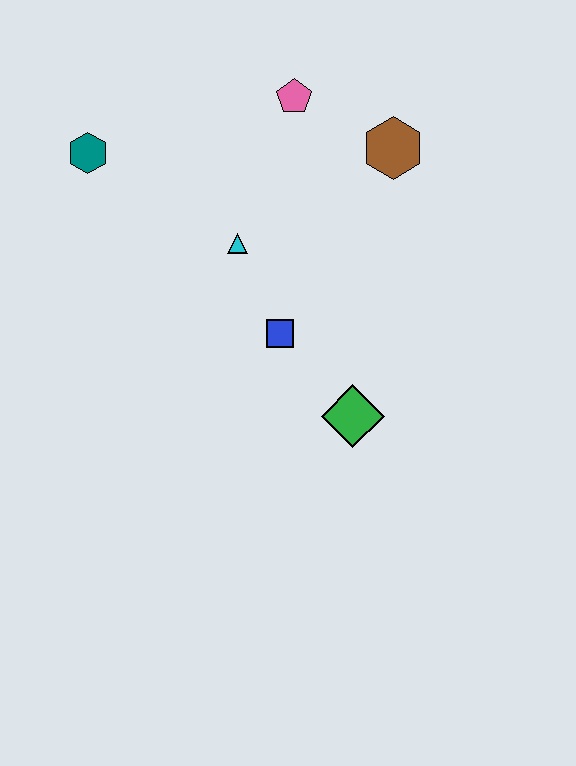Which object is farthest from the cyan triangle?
The green diamond is farthest from the cyan triangle.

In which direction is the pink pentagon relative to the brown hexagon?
The pink pentagon is to the left of the brown hexagon.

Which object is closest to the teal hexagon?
The cyan triangle is closest to the teal hexagon.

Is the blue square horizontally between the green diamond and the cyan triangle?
Yes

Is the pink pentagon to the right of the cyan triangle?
Yes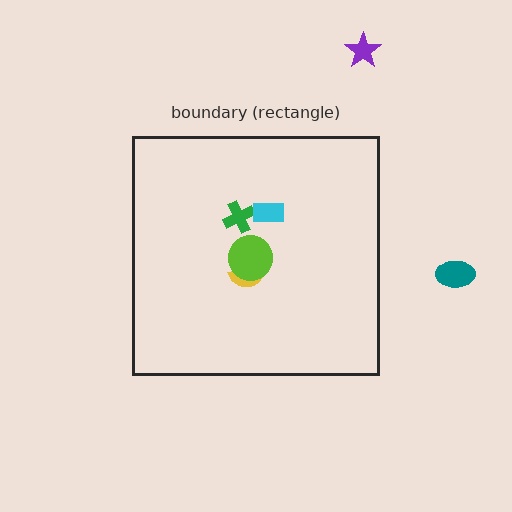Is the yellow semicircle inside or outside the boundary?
Inside.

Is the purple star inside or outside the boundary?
Outside.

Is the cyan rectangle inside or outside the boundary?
Inside.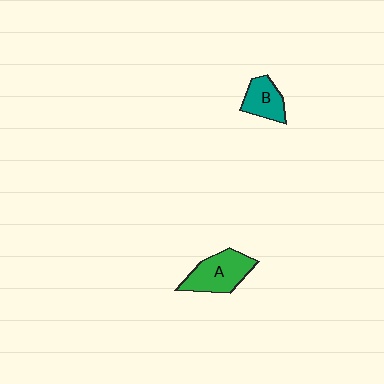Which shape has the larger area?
Shape A (green).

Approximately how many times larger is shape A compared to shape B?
Approximately 1.5 times.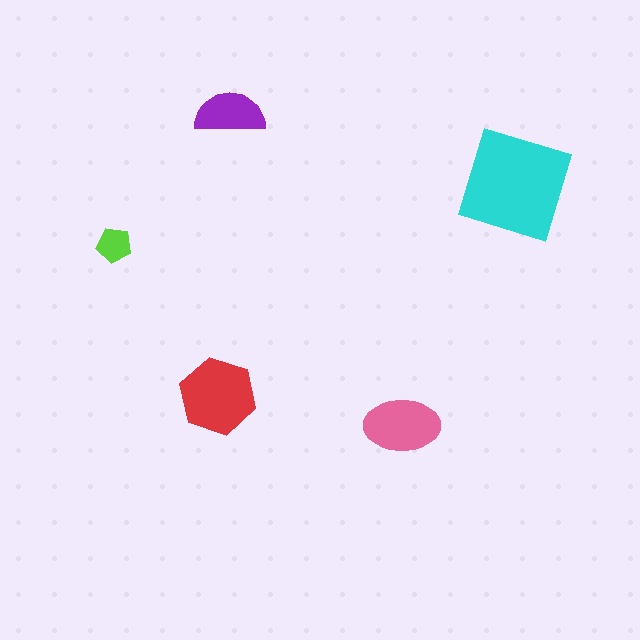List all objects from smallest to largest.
The lime pentagon, the purple semicircle, the pink ellipse, the red hexagon, the cyan diamond.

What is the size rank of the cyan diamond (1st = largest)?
1st.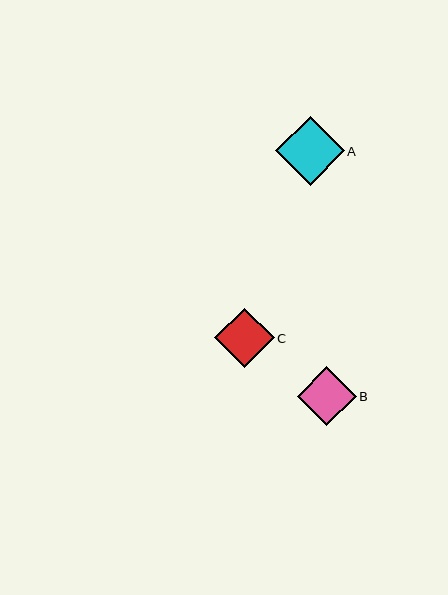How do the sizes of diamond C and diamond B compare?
Diamond C and diamond B are approximately the same size.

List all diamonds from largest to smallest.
From largest to smallest: A, C, B.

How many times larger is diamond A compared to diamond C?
Diamond A is approximately 1.2 times the size of diamond C.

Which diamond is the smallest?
Diamond B is the smallest with a size of approximately 58 pixels.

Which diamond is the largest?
Diamond A is the largest with a size of approximately 69 pixels.